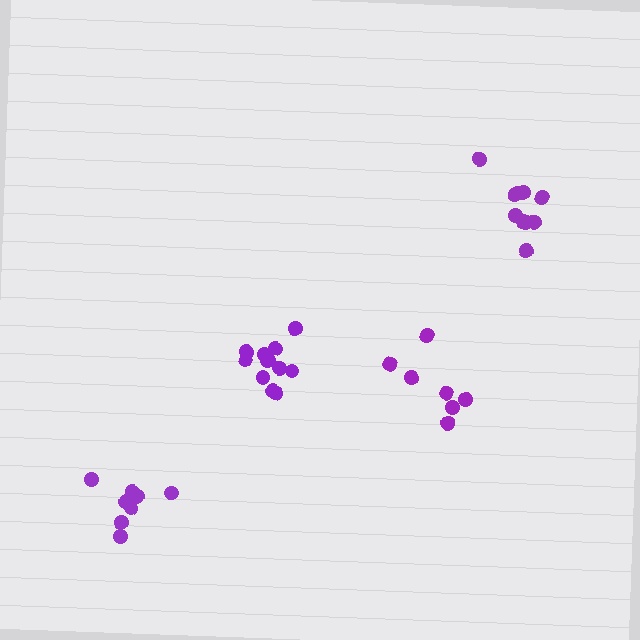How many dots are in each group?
Group 1: 10 dots, Group 2: 7 dots, Group 3: 8 dots, Group 4: 11 dots (36 total).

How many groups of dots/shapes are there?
There are 4 groups.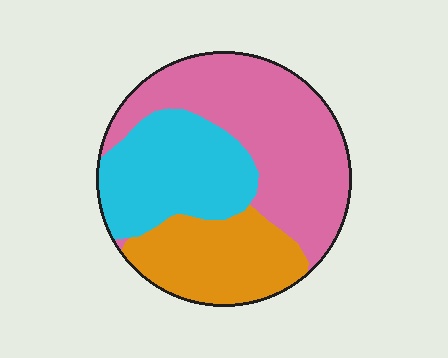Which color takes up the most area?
Pink, at roughly 45%.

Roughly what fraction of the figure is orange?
Orange takes up about one quarter (1/4) of the figure.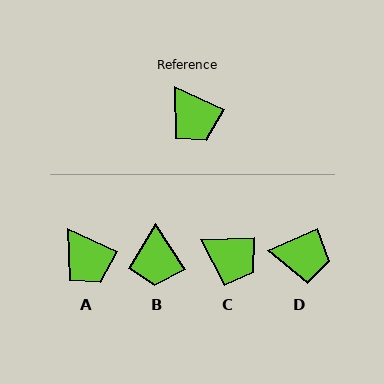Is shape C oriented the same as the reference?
No, it is off by about 27 degrees.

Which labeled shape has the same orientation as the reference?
A.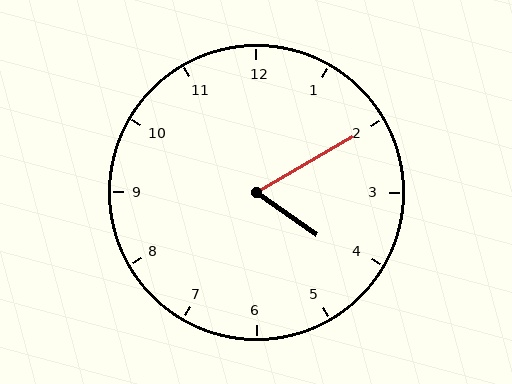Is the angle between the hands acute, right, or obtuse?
It is acute.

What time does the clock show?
4:10.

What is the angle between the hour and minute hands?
Approximately 65 degrees.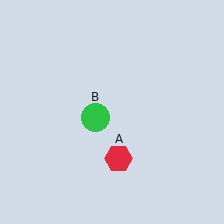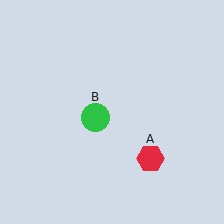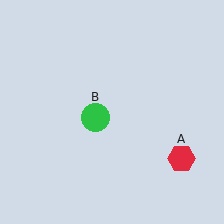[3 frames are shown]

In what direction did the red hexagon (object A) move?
The red hexagon (object A) moved right.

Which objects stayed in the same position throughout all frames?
Green circle (object B) remained stationary.